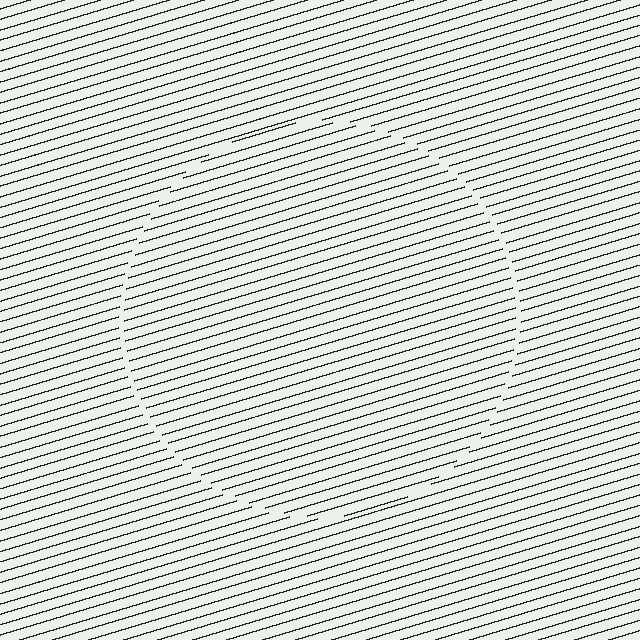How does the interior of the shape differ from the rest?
The interior of the shape contains the same grating, shifted by half a period — the contour is defined by the phase discontinuity where line-ends from the inner and outer gratings abut.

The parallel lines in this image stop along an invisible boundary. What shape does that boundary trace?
An illusory circle. The interior of the shape contains the same grating, shifted by half a period — the contour is defined by the phase discontinuity where line-ends from the inner and outer gratings abut.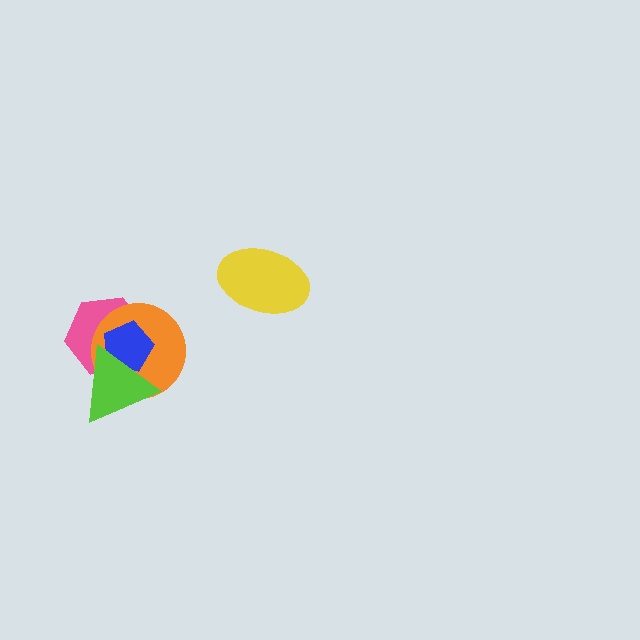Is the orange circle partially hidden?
Yes, it is partially covered by another shape.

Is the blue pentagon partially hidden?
Yes, it is partially covered by another shape.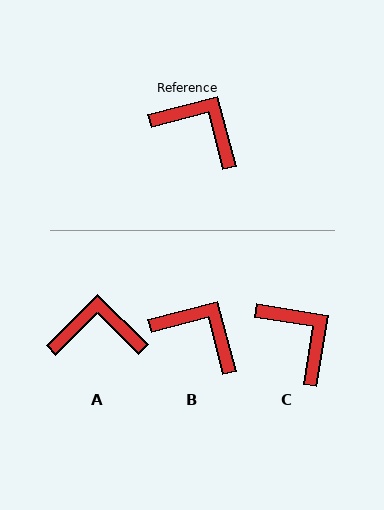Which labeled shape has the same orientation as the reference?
B.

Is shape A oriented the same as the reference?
No, it is off by about 31 degrees.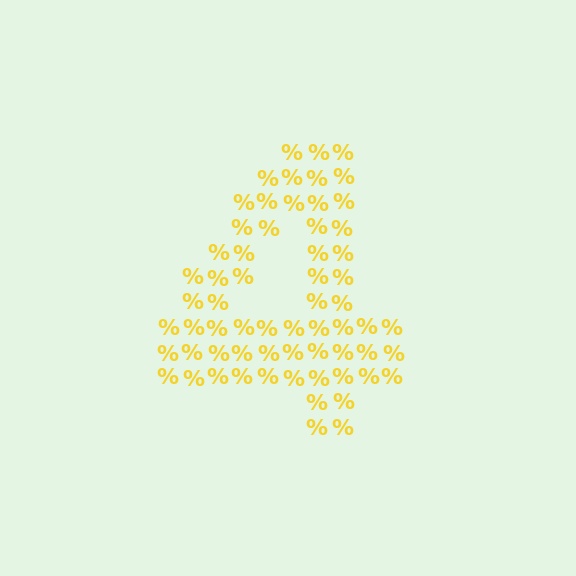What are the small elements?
The small elements are percent signs.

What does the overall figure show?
The overall figure shows the digit 4.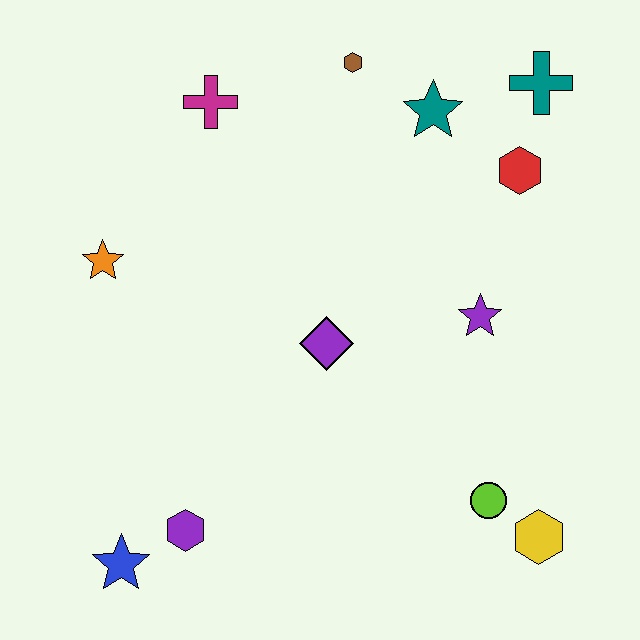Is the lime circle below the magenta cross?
Yes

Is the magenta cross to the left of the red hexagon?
Yes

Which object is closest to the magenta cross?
The brown hexagon is closest to the magenta cross.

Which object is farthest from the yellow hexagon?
The magenta cross is farthest from the yellow hexagon.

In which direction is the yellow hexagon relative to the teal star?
The yellow hexagon is below the teal star.